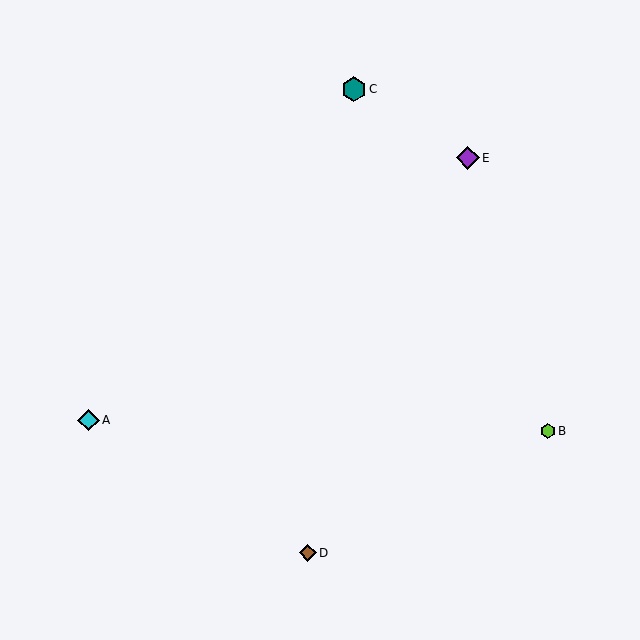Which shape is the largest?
The teal hexagon (labeled C) is the largest.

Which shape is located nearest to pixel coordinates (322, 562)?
The brown diamond (labeled D) at (308, 553) is nearest to that location.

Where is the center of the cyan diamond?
The center of the cyan diamond is at (88, 420).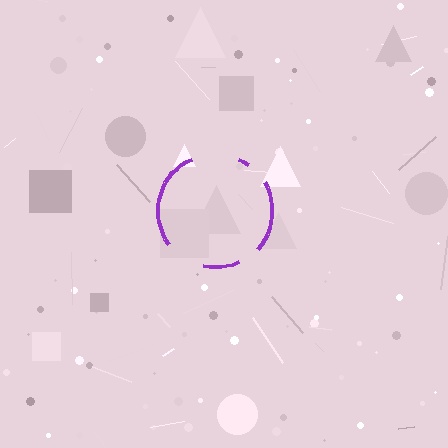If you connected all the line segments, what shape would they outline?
They would outline a circle.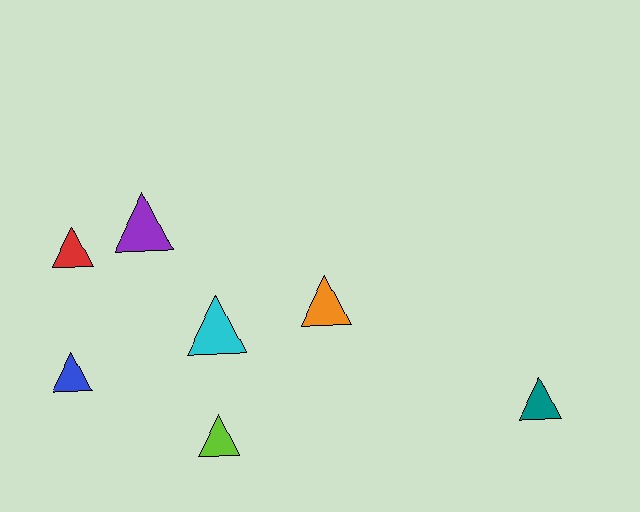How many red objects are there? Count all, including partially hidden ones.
There is 1 red object.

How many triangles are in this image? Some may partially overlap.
There are 7 triangles.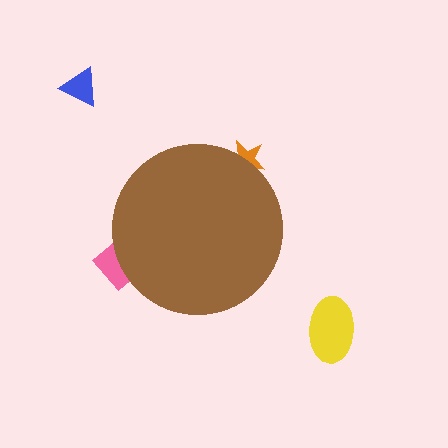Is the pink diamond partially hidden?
Yes, the pink diamond is partially hidden behind the brown circle.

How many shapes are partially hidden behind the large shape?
2 shapes are partially hidden.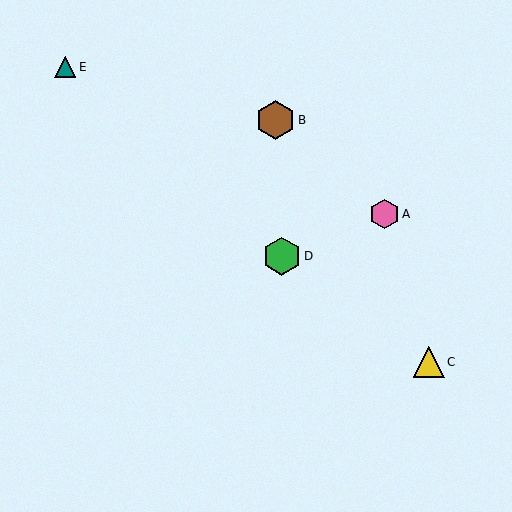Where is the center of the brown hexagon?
The center of the brown hexagon is at (276, 120).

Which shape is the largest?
The brown hexagon (labeled B) is the largest.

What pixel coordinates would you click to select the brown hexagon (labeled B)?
Click at (276, 120) to select the brown hexagon B.